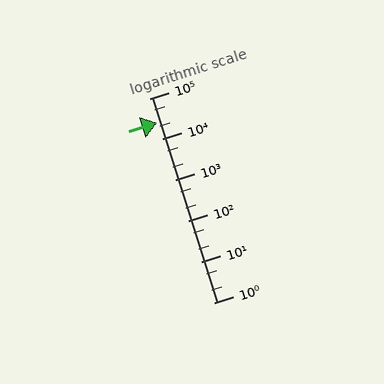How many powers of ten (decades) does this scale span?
The scale spans 5 decades, from 1 to 100000.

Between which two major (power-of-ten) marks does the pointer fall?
The pointer is between 10000 and 100000.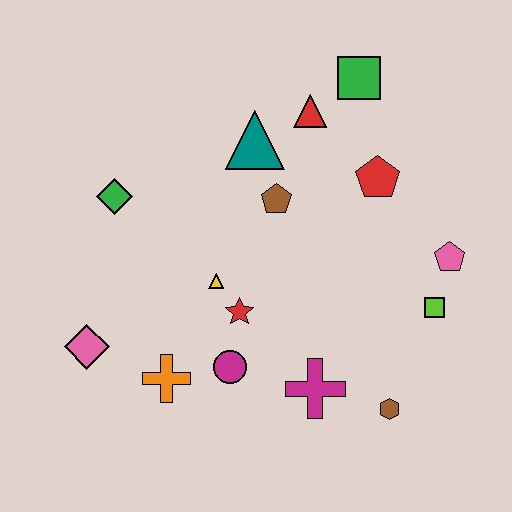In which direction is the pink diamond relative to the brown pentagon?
The pink diamond is to the left of the brown pentagon.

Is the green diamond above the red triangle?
No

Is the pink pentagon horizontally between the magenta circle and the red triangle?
No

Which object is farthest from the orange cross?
The green square is farthest from the orange cross.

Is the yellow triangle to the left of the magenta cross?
Yes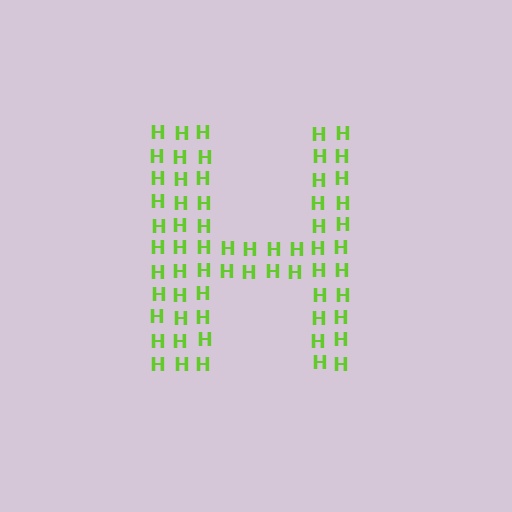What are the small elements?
The small elements are letter H's.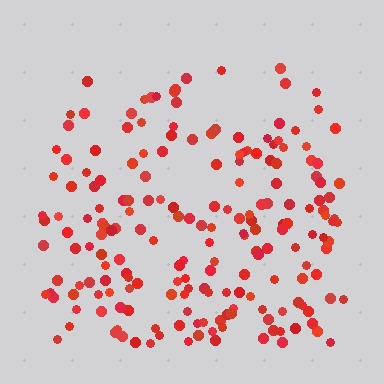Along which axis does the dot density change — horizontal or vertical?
Vertical.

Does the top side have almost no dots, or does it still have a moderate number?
Still a moderate number, just noticeably fewer than the bottom.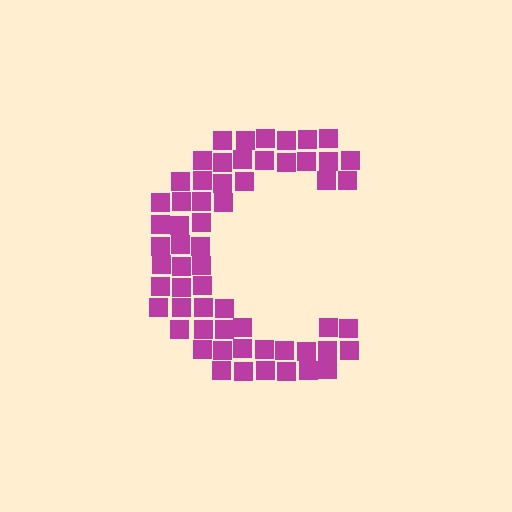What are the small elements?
The small elements are squares.